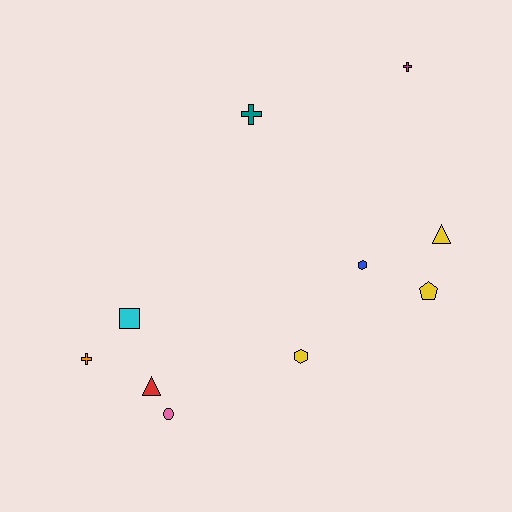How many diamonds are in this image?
There are no diamonds.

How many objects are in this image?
There are 10 objects.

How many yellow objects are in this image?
There are 3 yellow objects.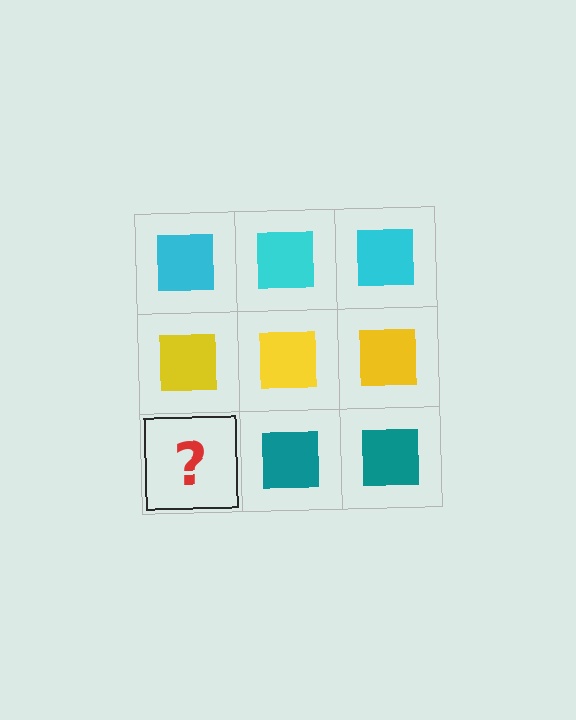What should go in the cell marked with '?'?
The missing cell should contain a teal square.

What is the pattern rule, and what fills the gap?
The rule is that each row has a consistent color. The gap should be filled with a teal square.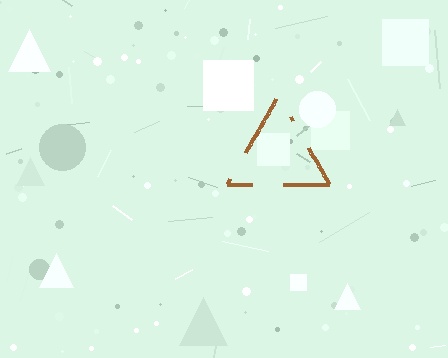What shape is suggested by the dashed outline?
The dashed outline suggests a triangle.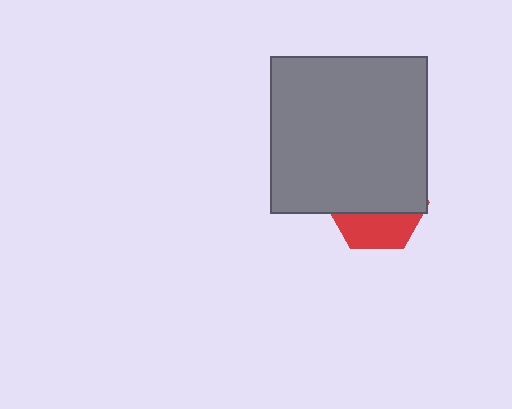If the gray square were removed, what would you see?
You would see the complete red hexagon.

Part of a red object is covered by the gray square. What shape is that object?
It is a hexagon.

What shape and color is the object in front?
The object in front is a gray square.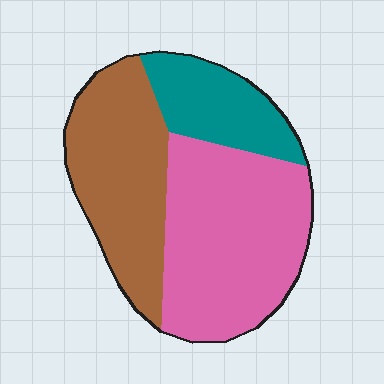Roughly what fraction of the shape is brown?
Brown covers about 35% of the shape.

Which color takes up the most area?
Pink, at roughly 45%.